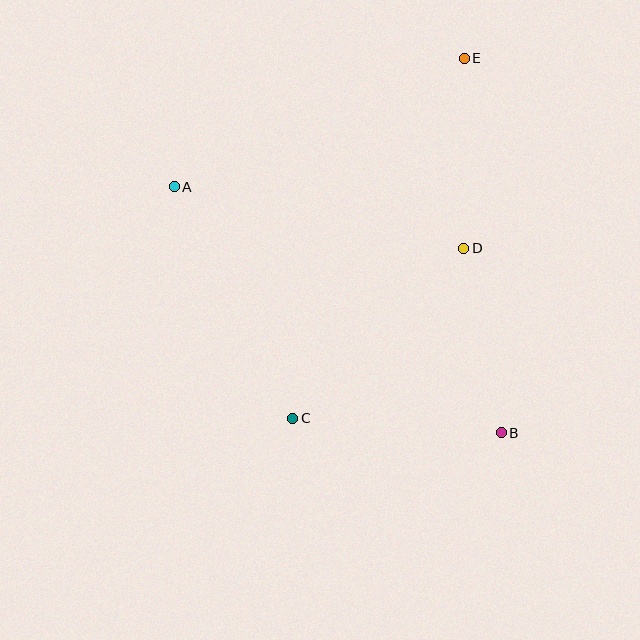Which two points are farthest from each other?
Points A and B are farthest from each other.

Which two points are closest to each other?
Points B and D are closest to each other.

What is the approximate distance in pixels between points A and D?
The distance between A and D is approximately 296 pixels.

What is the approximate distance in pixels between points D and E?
The distance between D and E is approximately 190 pixels.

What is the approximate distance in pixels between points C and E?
The distance between C and E is approximately 399 pixels.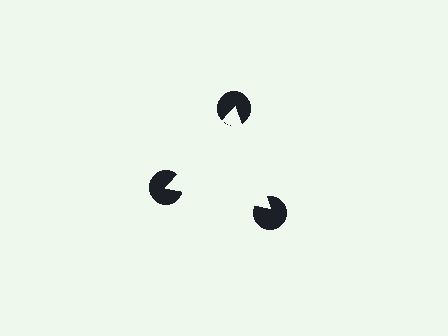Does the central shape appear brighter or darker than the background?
It typically appears slightly brighter than the background, even though no actual brightness change is drawn.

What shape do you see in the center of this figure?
An illusory triangle — its edges are inferred from the aligned wedge cuts in the pac-man discs, not physically drawn.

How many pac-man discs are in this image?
There are 3 — one at each vertex of the illusory triangle.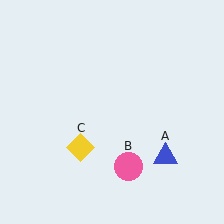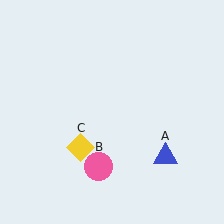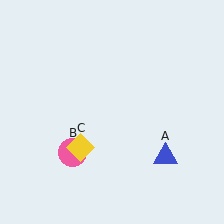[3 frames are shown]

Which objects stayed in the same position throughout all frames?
Blue triangle (object A) and yellow diamond (object C) remained stationary.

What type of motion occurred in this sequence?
The pink circle (object B) rotated clockwise around the center of the scene.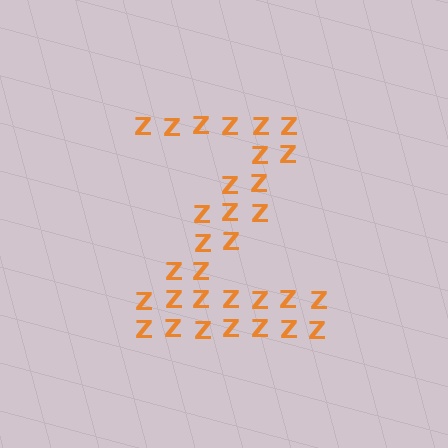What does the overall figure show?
The overall figure shows the letter Z.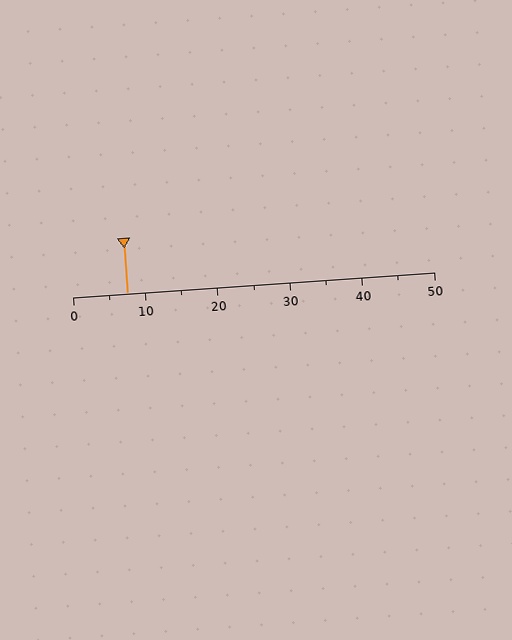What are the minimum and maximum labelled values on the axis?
The axis runs from 0 to 50.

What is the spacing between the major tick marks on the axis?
The major ticks are spaced 10 apart.